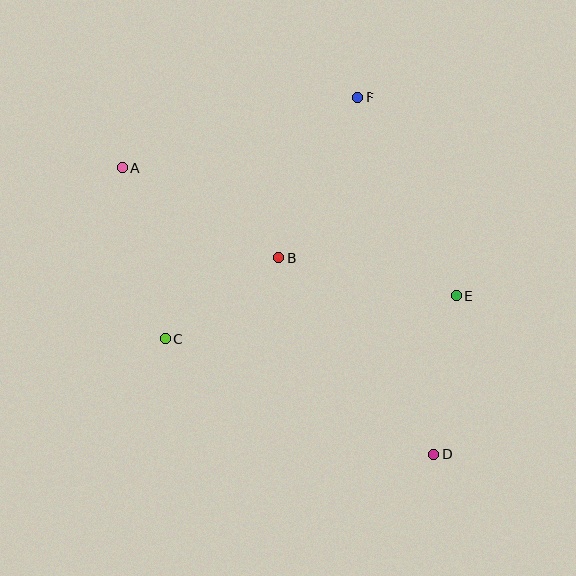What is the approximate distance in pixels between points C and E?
The distance between C and E is approximately 295 pixels.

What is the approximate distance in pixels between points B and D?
The distance between B and D is approximately 250 pixels.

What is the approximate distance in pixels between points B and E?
The distance between B and E is approximately 181 pixels.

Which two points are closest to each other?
Points B and C are closest to each other.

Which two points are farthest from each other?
Points A and D are farthest from each other.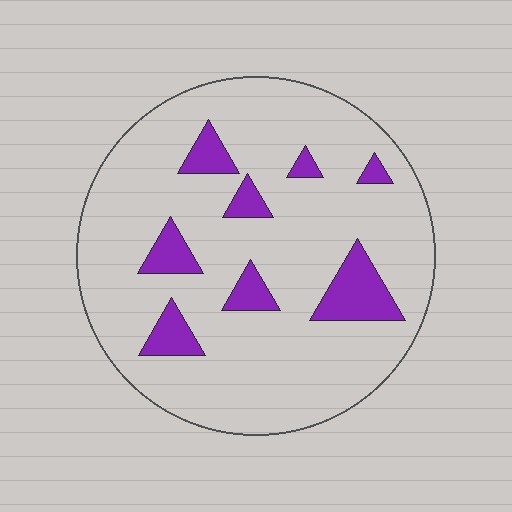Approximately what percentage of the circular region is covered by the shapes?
Approximately 15%.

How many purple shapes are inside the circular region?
8.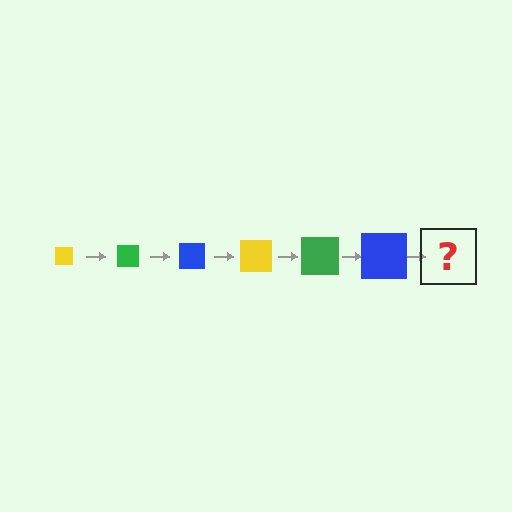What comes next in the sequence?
The next element should be a yellow square, larger than the previous one.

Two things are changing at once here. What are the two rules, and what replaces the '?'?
The two rules are that the square grows larger each step and the color cycles through yellow, green, and blue. The '?' should be a yellow square, larger than the previous one.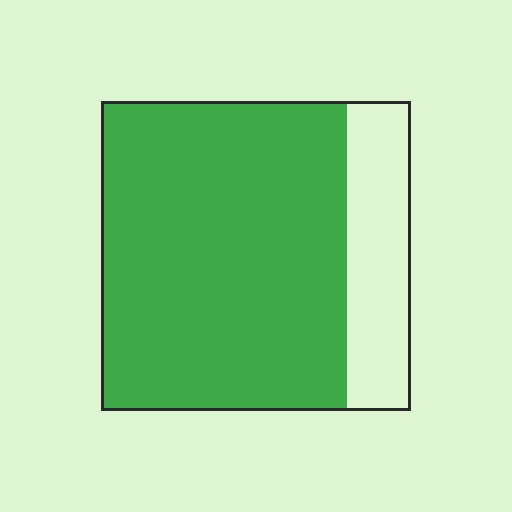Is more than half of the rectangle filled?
Yes.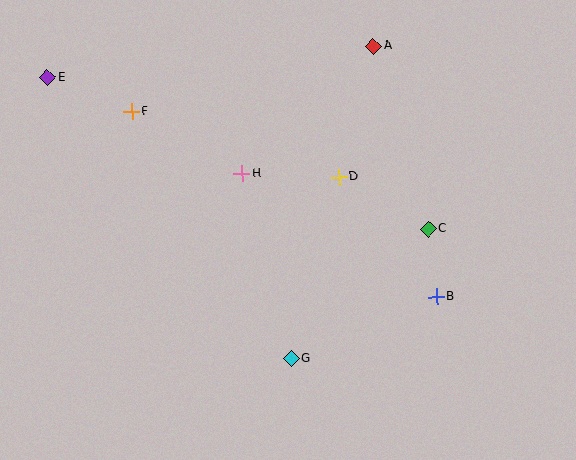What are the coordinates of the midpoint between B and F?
The midpoint between B and F is at (284, 204).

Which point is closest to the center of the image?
Point H at (242, 174) is closest to the center.